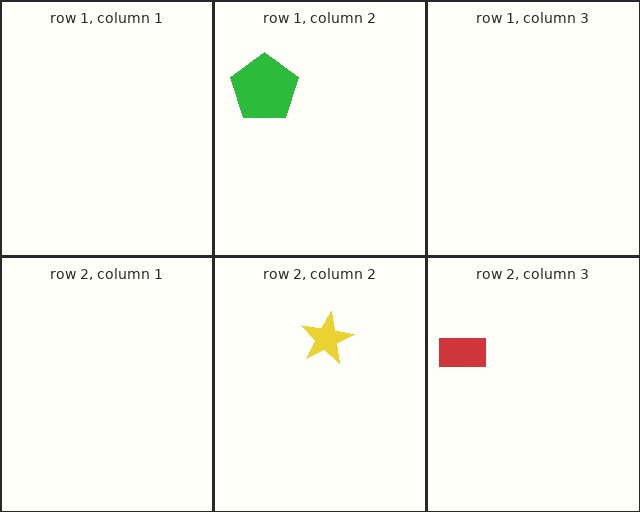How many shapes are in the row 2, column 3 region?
1.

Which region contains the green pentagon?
The row 1, column 2 region.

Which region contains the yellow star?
The row 2, column 2 region.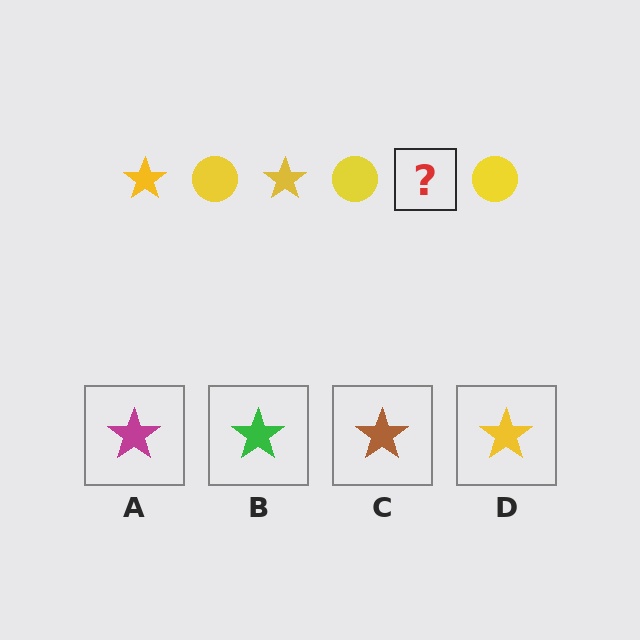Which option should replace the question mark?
Option D.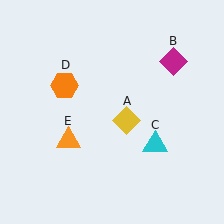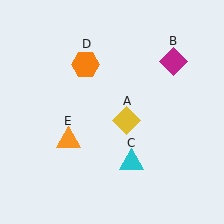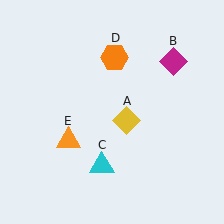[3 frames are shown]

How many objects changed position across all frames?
2 objects changed position: cyan triangle (object C), orange hexagon (object D).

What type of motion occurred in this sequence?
The cyan triangle (object C), orange hexagon (object D) rotated clockwise around the center of the scene.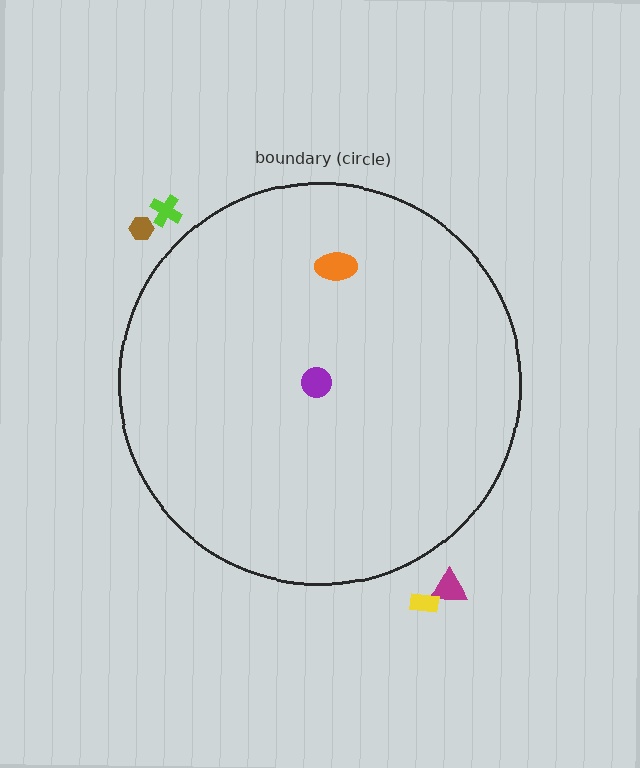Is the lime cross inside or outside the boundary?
Outside.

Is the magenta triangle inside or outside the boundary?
Outside.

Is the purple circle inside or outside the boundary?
Inside.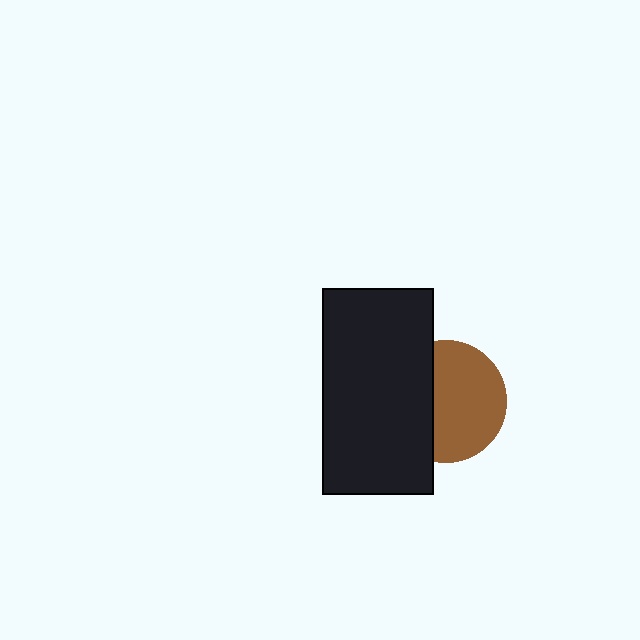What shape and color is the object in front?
The object in front is a black rectangle.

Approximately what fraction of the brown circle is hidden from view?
Roughly 37% of the brown circle is hidden behind the black rectangle.